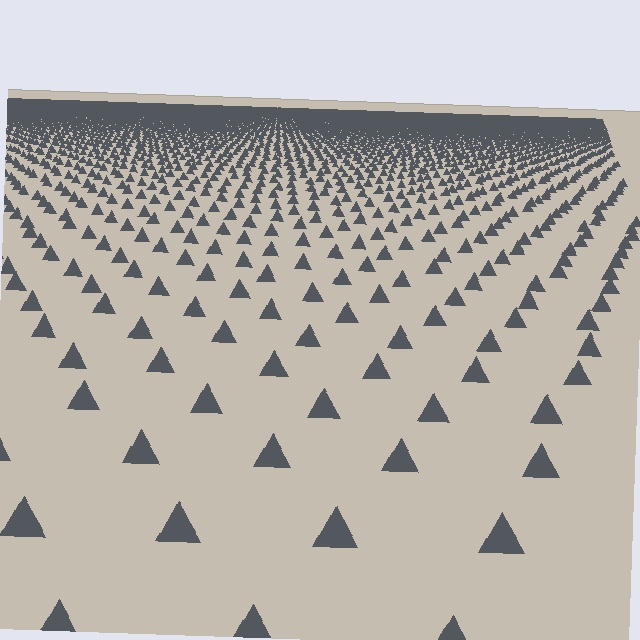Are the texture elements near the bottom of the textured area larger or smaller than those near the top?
Larger. Near the bottom, elements are closer to the viewer and appear at a bigger on-screen size.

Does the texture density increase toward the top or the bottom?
Density increases toward the top.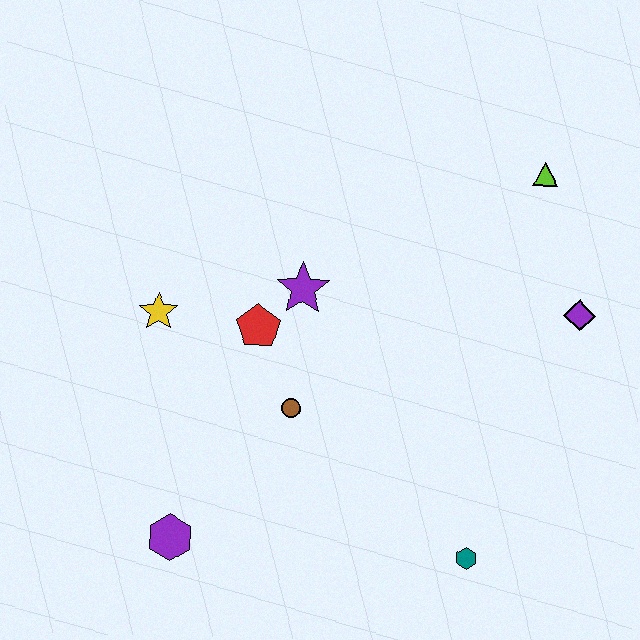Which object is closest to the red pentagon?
The purple star is closest to the red pentagon.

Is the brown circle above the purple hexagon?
Yes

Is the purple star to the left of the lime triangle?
Yes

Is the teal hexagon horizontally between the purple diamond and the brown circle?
Yes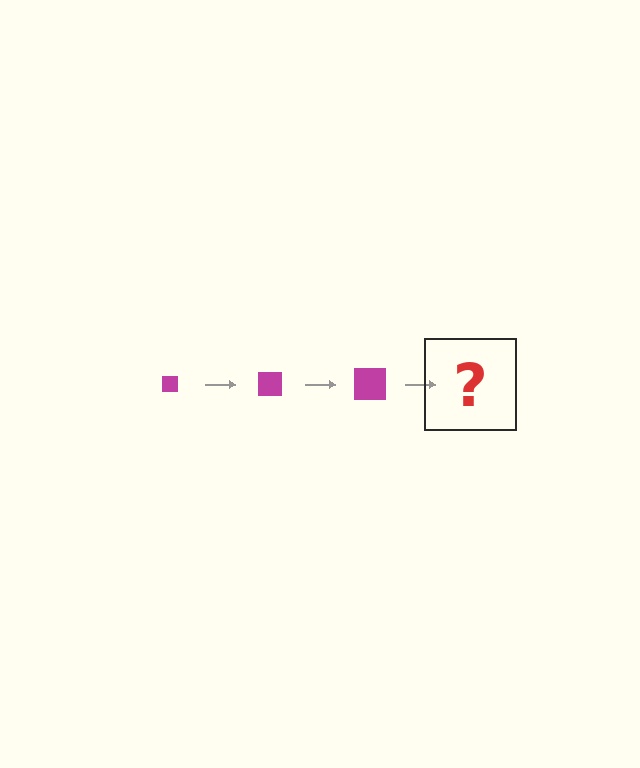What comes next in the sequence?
The next element should be a magenta square, larger than the previous one.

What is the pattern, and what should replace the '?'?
The pattern is that the square gets progressively larger each step. The '?' should be a magenta square, larger than the previous one.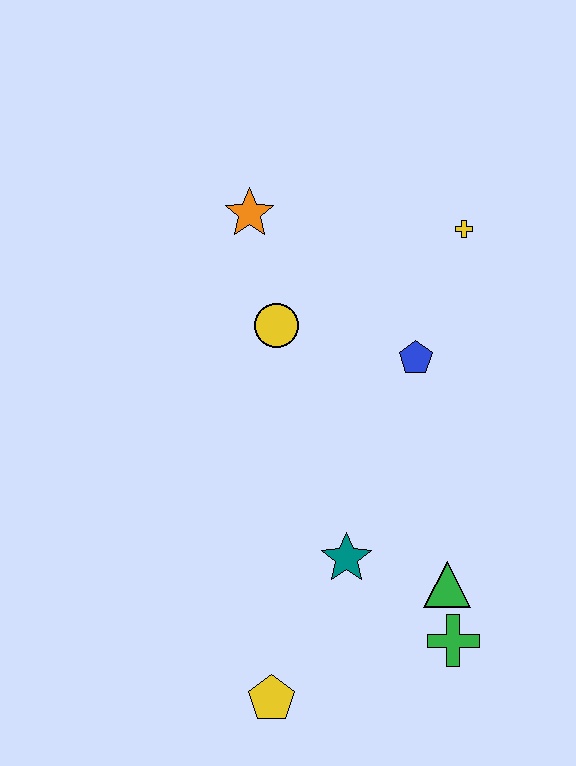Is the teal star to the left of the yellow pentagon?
No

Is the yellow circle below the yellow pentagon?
No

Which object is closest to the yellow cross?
The blue pentagon is closest to the yellow cross.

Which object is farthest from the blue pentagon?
The yellow pentagon is farthest from the blue pentagon.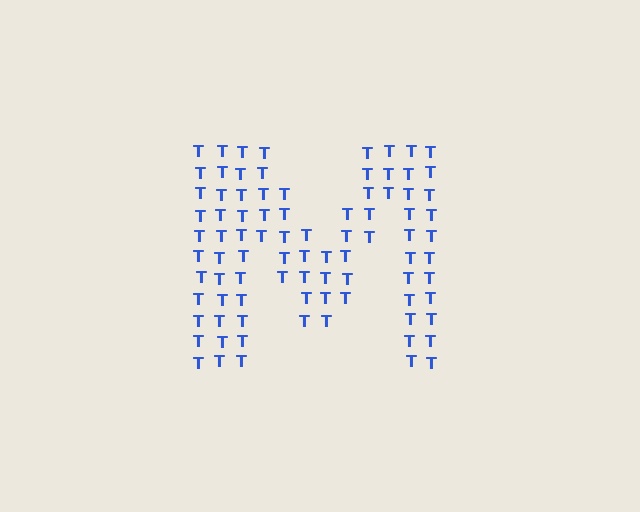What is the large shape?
The large shape is the letter M.